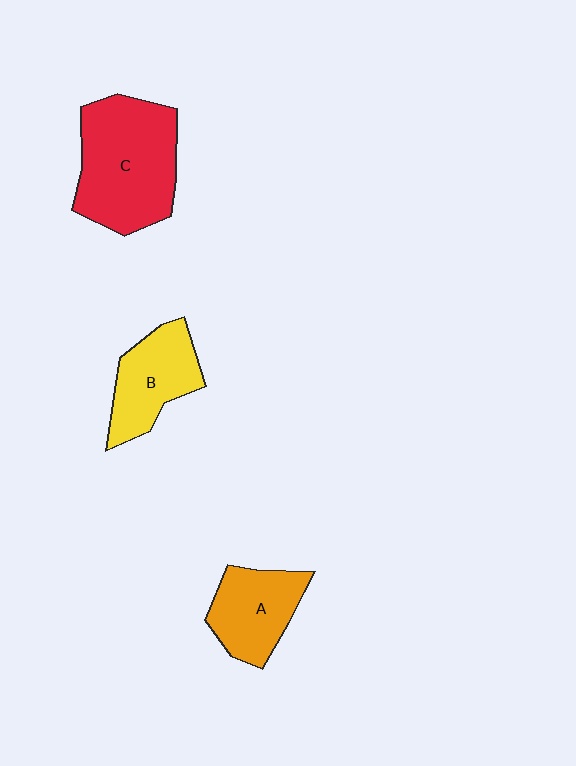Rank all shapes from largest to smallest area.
From largest to smallest: C (red), B (yellow), A (orange).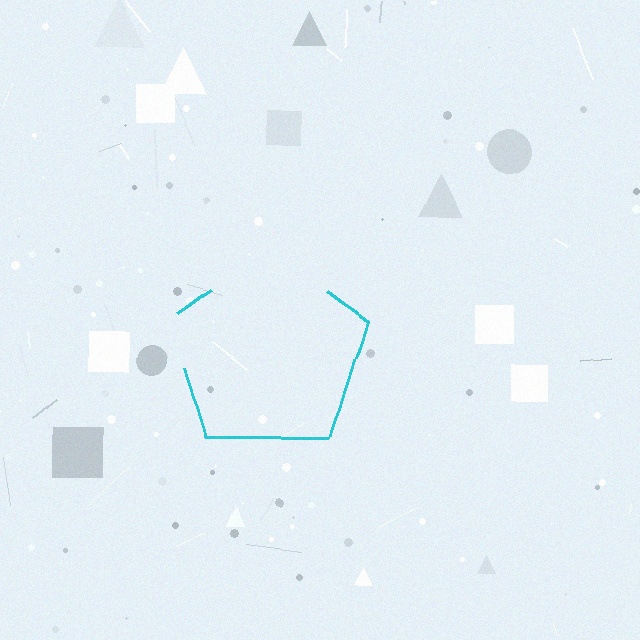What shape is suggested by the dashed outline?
The dashed outline suggests a pentagon.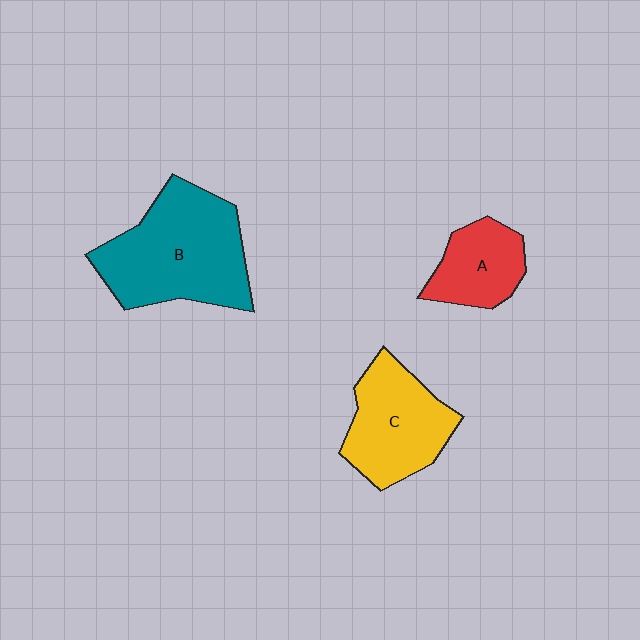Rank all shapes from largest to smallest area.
From largest to smallest: B (teal), C (yellow), A (red).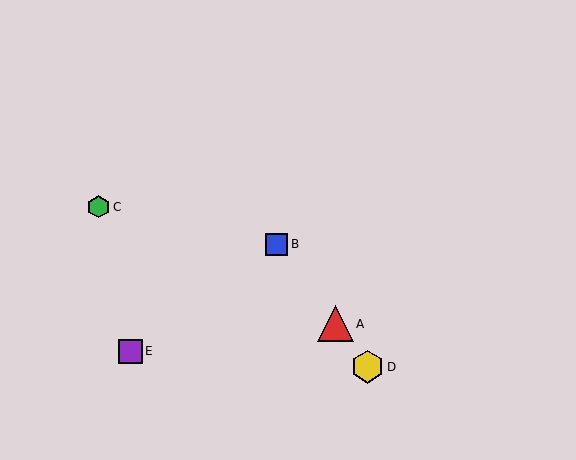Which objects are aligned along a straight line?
Objects A, B, D are aligned along a straight line.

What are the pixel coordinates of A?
Object A is at (336, 324).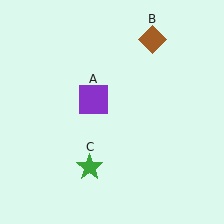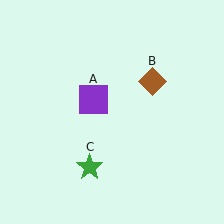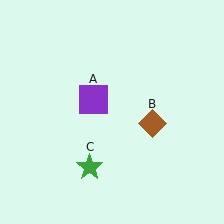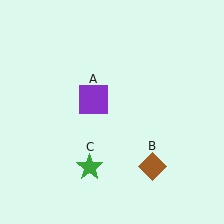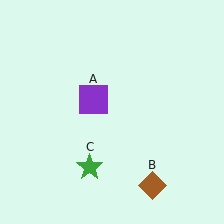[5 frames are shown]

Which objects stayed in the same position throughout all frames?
Purple square (object A) and green star (object C) remained stationary.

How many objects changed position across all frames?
1 object changed position: brown diamond (object B).